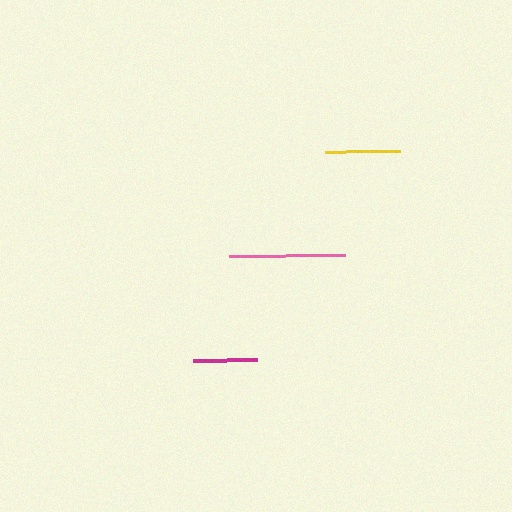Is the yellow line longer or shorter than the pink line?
The pink line is longer than the yellow line.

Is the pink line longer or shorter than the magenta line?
The pink line is longer than the magenta line.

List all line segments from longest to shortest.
From longest to shortest: pink, yellow, magenta.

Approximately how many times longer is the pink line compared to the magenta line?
The pink line is approximately 1.8 times the length of the magenta line.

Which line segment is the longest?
The pink line is the longest at approximately 116 pixels.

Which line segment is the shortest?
The magenta line is the shortest at approximately 64 pixels.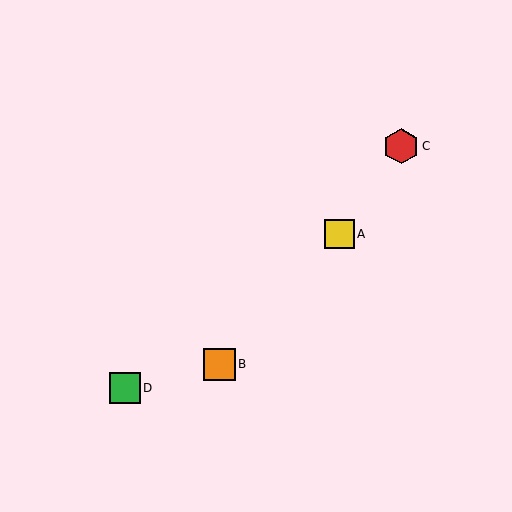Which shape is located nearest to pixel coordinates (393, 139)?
The red hexagon (labeled C) at (401, 146) is nearest to that location.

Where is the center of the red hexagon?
The center of the red hexagon is at (401, 146).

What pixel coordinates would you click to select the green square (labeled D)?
Click at (125, 388) to select the green square D.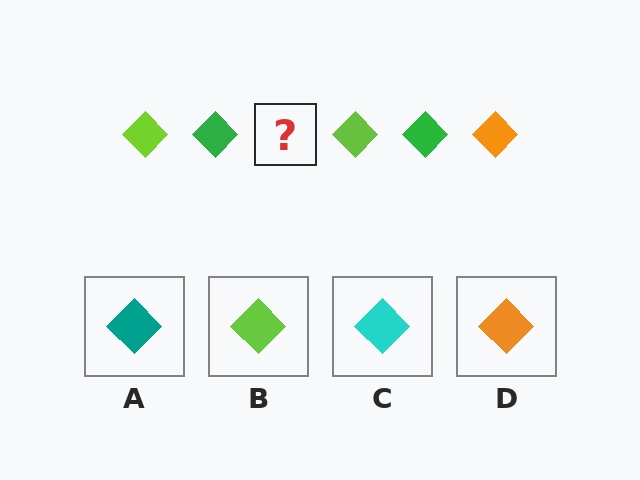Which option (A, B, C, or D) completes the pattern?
D.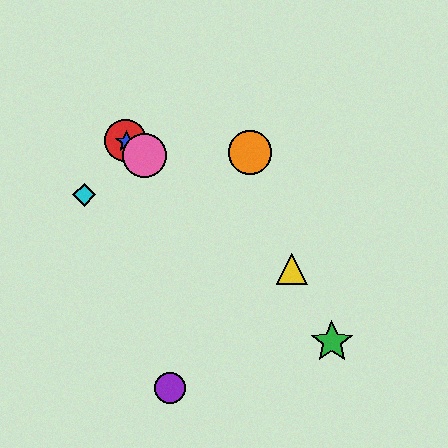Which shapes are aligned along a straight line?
The red circle, the blue star, the yellow triangle, the pink circle are aligned along a straight line.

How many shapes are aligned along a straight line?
4 shapes (the red circle, the blue star, the yellow triangle, the pink circle) are aligned along a straight line.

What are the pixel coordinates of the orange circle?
The orange circle is at (250, 152).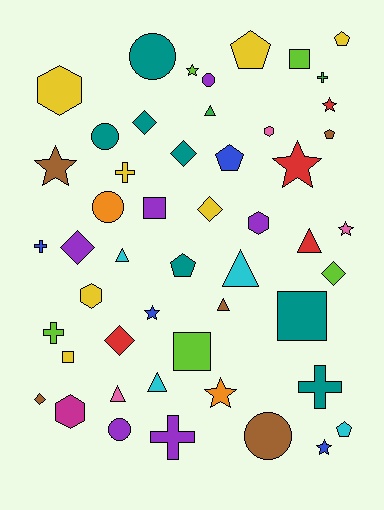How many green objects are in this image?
There are 2 green objects.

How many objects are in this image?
There are 50 objects.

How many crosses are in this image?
There are 6 crosses.